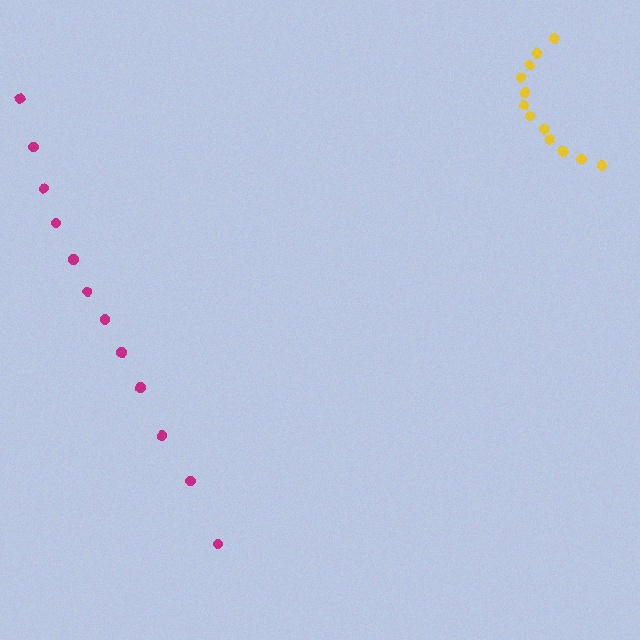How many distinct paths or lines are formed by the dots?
There are 2 distinct paths.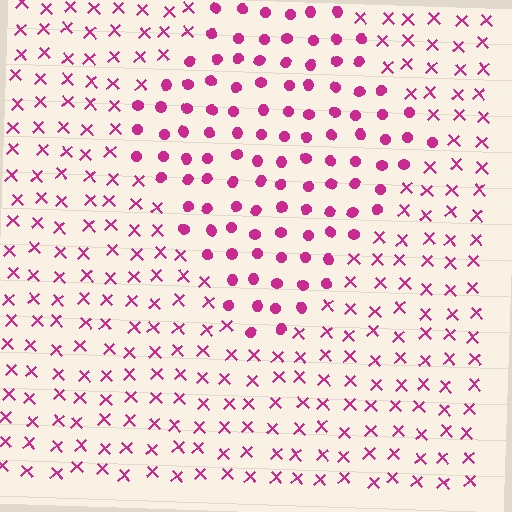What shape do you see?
I see a diamond.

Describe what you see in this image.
The image is filled with small magenta elements arranged in a uniform grid. A diamond-shaped region contains circles, while the surrounding area contains X marks. The boundary is defined purely by the change in element shape.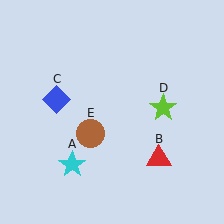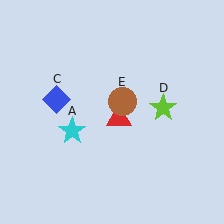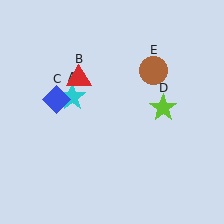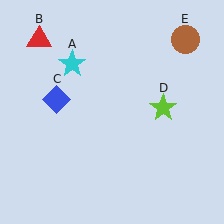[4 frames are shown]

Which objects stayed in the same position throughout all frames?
Blue diamond (object C) and lime star (object D) remained stationary.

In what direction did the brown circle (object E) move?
The brown circle (object E) moved up and to the right.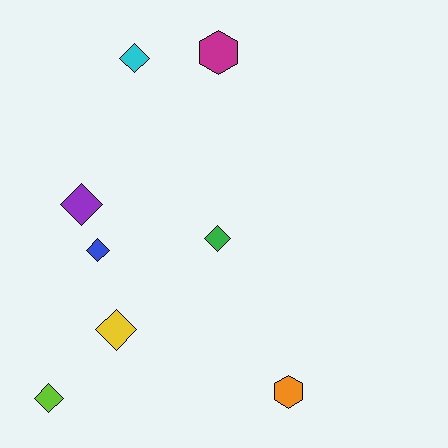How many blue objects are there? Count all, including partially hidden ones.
There is 1 blue object.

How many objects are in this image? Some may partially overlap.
There are 8 objects.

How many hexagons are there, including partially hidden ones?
There are 2 hexagons.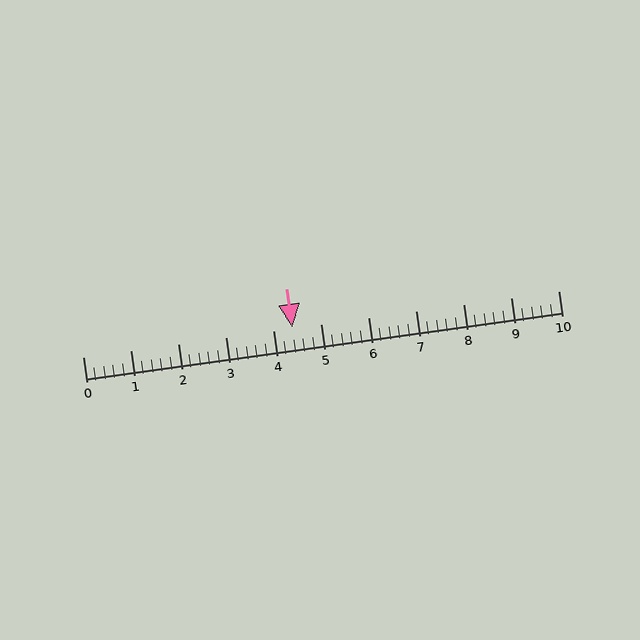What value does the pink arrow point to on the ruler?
The pink arrow points to approximately 4.4.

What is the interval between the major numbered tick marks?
The major tick marks are spaced 1 units apart.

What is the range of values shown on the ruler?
The ruler shows values from 0 to 10.